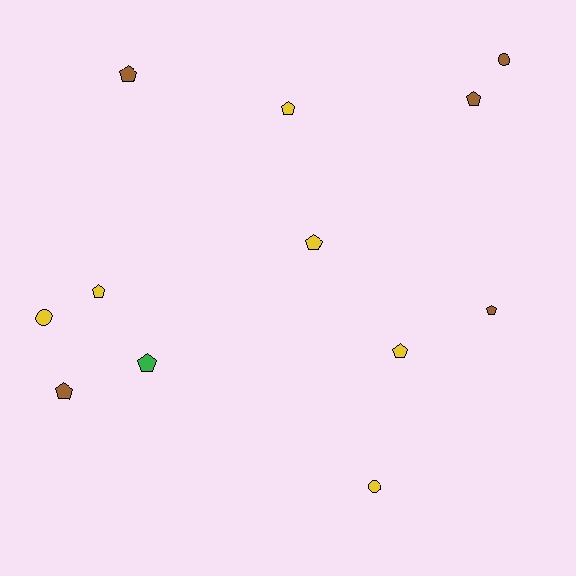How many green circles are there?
There are no green circles.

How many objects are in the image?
There are 12 objects.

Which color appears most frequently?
Yellow, with 6 objects.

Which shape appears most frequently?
Pentagon, with 9 objects.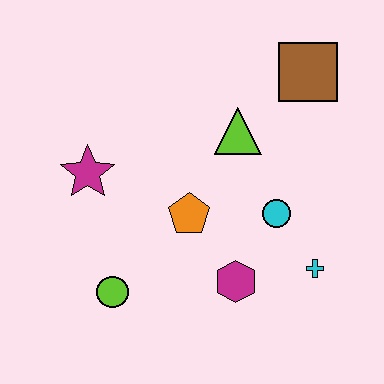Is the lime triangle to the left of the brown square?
Yes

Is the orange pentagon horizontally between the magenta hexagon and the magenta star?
Yes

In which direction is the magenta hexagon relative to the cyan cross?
The magenta hexagon is to the left of the cyan cross.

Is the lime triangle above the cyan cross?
Yes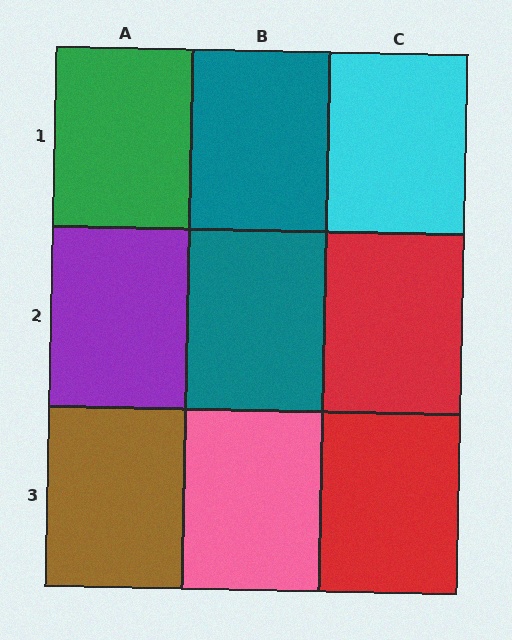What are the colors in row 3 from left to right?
Brown, pink, red.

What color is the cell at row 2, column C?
Red.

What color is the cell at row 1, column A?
Green.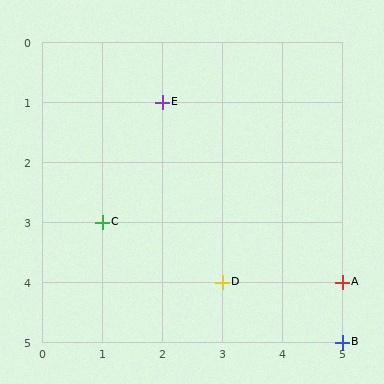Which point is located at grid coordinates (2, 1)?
Point E is at (2, 1).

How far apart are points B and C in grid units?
Points B and C are 4 columns and 2 rows apart (about 4.5 grid units diagonally).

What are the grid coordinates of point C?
Point C is at grid coordinates (1, 3).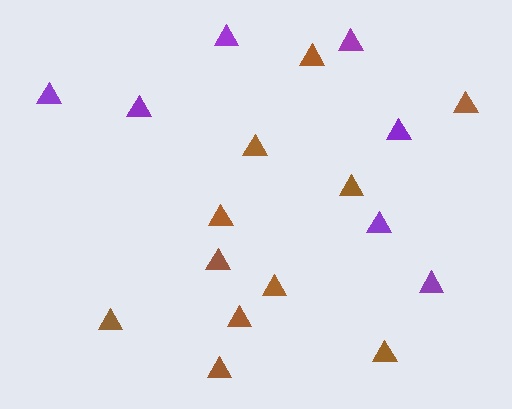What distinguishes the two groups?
There are 2 groups: one group of purple triangles (7) and one group of brown triangles (11).